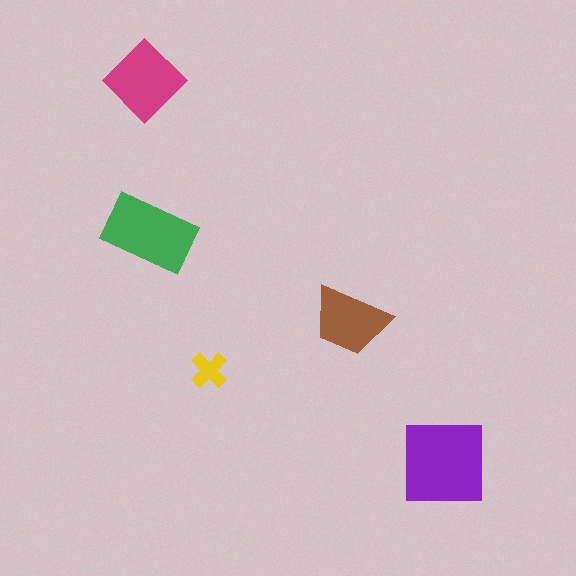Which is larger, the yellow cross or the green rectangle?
The green rectangle.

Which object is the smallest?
The yellow cross.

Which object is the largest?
The purple square.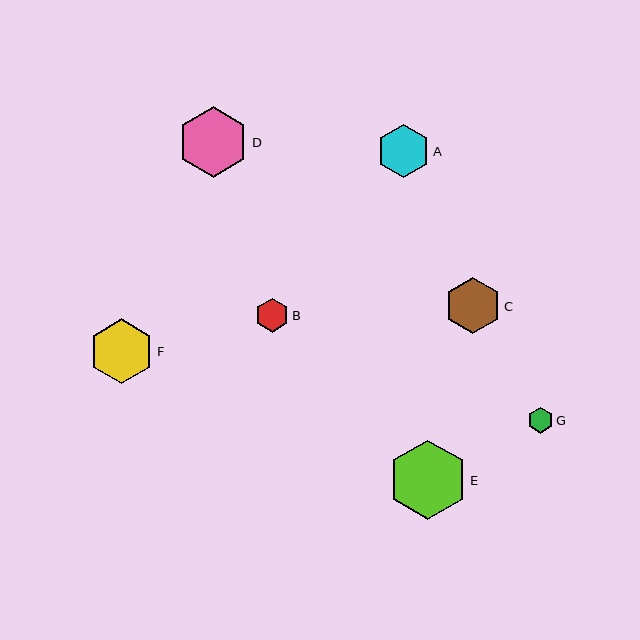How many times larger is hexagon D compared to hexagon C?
Hexagon D is approximately 1.3 times the size of hexagon C.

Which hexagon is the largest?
Hexagon E is the largest with a size of approximately 79 pixels.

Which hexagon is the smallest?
Hexagon G is the smallest with a size of approximately 26 pixels.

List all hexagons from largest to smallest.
From largest to smallest: E, D, F, C, A, B, G.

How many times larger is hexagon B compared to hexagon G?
Hexagon B is approximately 1.3 times the size of hexagon G.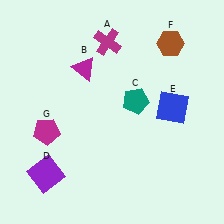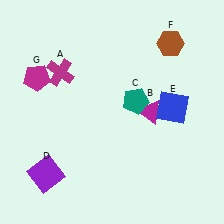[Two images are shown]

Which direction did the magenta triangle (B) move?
The magenta triangle (B) moved right.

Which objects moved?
The objects that moved are: the magenta cross (A), the magenta triangle (B), the magenta pentagon (G).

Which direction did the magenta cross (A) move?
The magenta cross (A) moved left.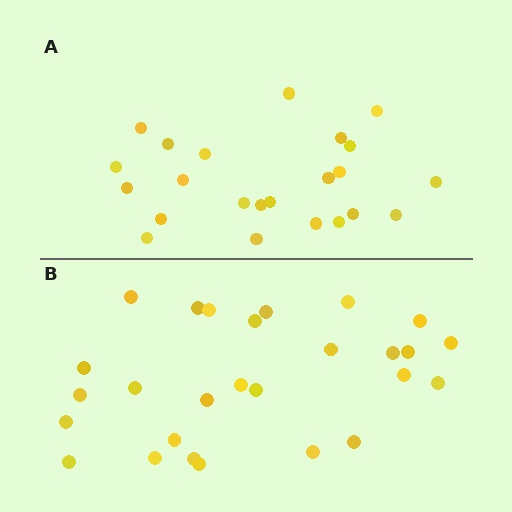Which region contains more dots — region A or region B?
Region B (the bottom region) has more dots.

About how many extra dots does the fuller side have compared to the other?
Region B has about 4 more dots than region A.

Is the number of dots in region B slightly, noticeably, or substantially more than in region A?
Region B has only slightly more — the two regions are fairly close. The ratio is roughly 1.2 to 1.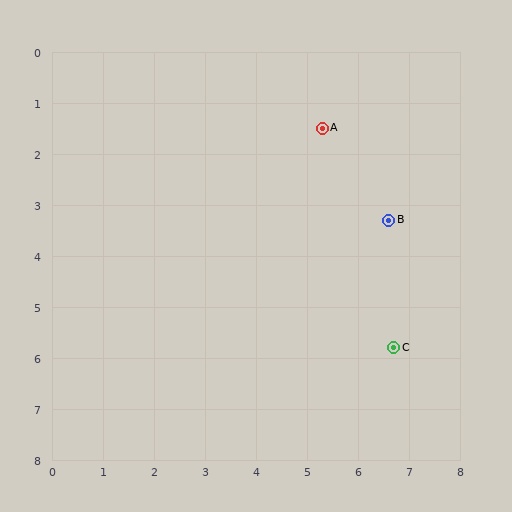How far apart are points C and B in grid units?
Points C and B are about 2.5 grid units apart.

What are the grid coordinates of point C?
Point C is at approximately (6.7, 5.8).